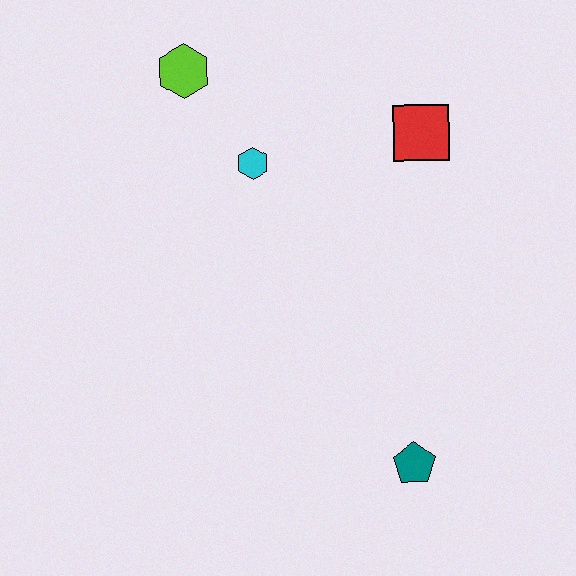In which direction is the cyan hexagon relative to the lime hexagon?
The cyan hexagon is below the lime hexagon.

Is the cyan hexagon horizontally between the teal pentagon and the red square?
No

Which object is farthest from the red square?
The teal pentagon is farthest from the red square.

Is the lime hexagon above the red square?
Yes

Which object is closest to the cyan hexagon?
The lime hexagon is closest to the cyan hexagon.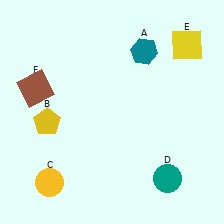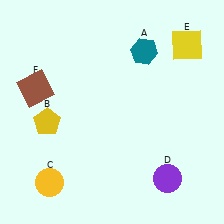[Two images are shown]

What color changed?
The circle (D) changed from teal in Image 1 to purple in Image 2.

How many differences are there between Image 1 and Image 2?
There is 1 difference between the two images.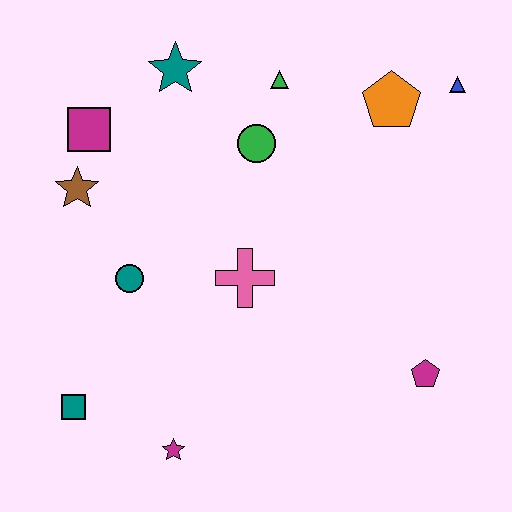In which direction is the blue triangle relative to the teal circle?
The blue triangle is to the right of the teal circle.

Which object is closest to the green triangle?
The green circle is closest to the green triangle.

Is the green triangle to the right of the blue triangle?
No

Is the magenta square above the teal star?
No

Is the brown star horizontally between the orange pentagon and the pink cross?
No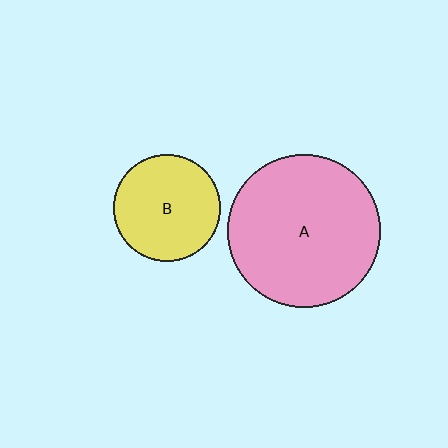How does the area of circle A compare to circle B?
Approximately 2.0 times.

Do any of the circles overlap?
No, none of the circles overlap.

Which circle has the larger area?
Circle A (pink).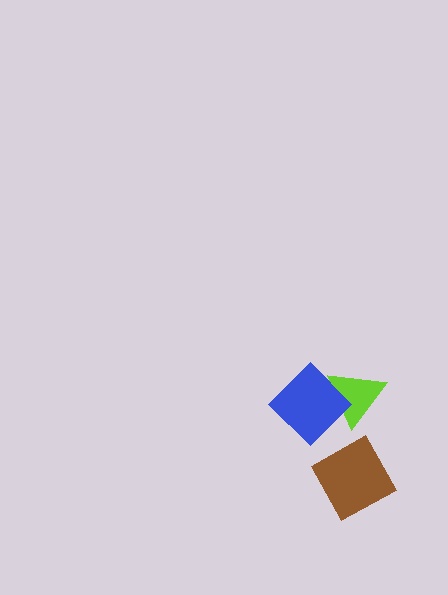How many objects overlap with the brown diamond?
0 objects overlap with the brown diamond.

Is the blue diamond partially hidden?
No, no other shape covers it.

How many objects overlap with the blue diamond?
1 object overlaps with the blue diamond.